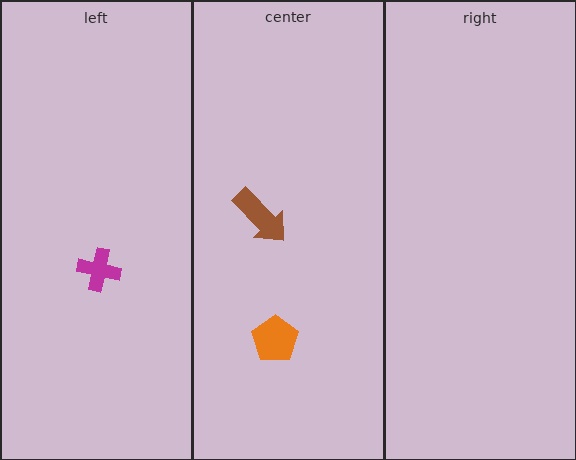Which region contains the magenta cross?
The left region.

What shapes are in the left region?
The magenta cross.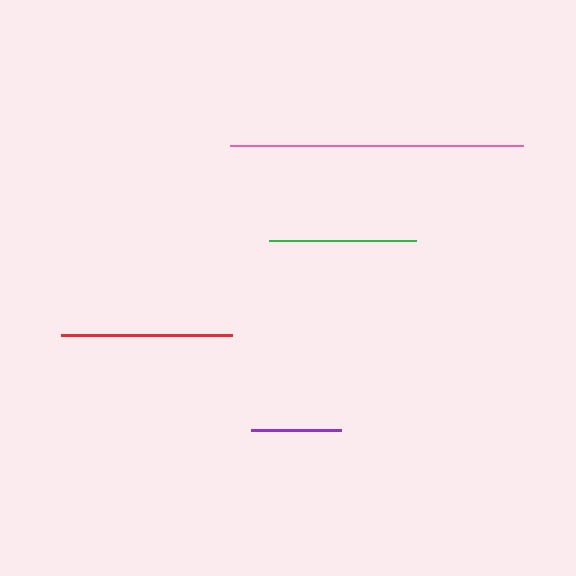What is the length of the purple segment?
The purple segment is approximately 90 pixels long.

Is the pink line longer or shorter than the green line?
The pink line is longer than the green line.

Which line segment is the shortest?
The purple line is the shortest at approximately 90 pixels.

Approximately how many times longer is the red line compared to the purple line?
The red line is approximately 1.9 times the length of the purple line.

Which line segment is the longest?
The pink line is the longest at approximately 292 pixels.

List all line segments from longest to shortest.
From longest to shortest: pink, red, green, purple.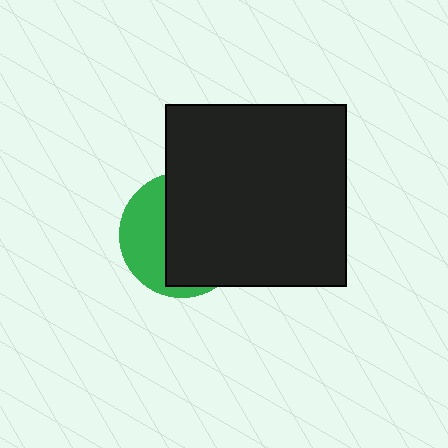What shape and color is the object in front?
The object in front is a black square.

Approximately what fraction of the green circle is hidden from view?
Roughly 63% of the green circle is hidden behind the black square.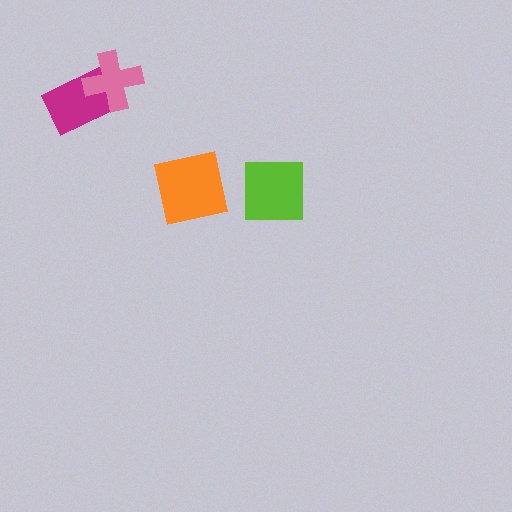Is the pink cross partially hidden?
No, no other shape covers it.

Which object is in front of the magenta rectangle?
The pink cross is in front of the magenta rectangle.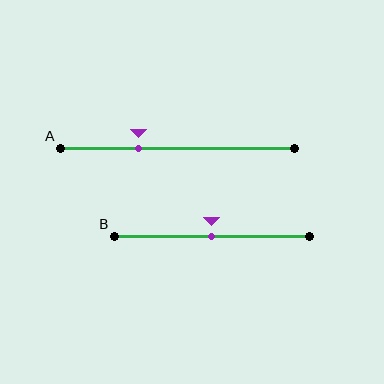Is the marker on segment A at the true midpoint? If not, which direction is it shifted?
No, the marker on segment A is shifted to the left by about 16% of the segment length.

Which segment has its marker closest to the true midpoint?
Segment B has its marker closest to the true midpoint.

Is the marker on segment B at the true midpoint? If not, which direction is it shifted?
Yes, the marker on segment B is at the true midpoint.